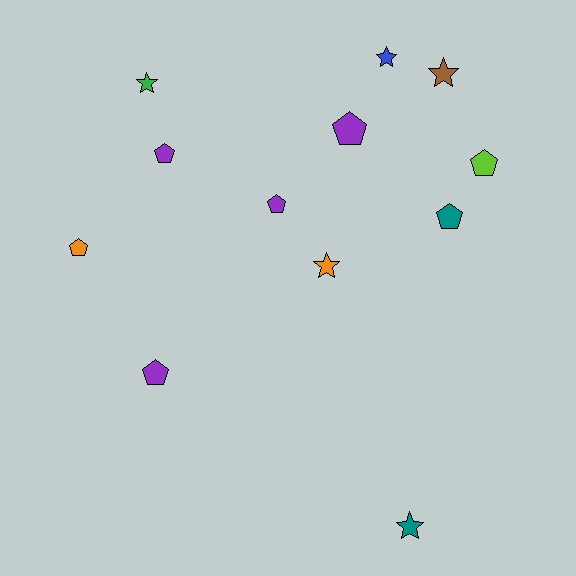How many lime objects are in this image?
There is 1 lime object.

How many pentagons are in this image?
There are 7 pentagons.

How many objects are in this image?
There are 12 objects.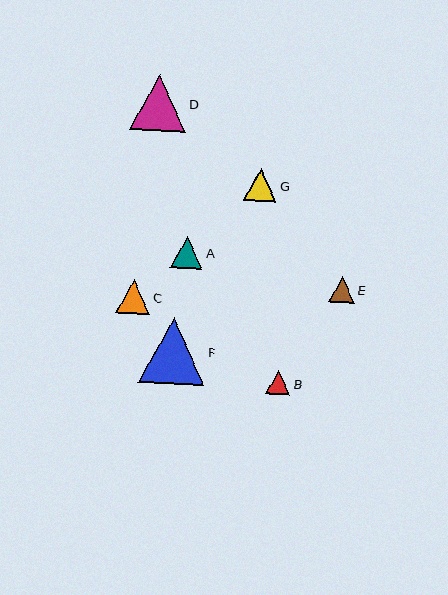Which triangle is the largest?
Triangle F is the largest with a size of approximately 66 pixels.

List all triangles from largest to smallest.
From largest to smallest: F, D, C, G, A, E, B.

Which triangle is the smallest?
Triangle B is the smallest with a size of approximately 24 pixels.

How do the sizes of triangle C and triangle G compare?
Triangle C and triangle G are approximately the same size.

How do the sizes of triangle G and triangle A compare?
Triangle G and triangle A are approximately the same size.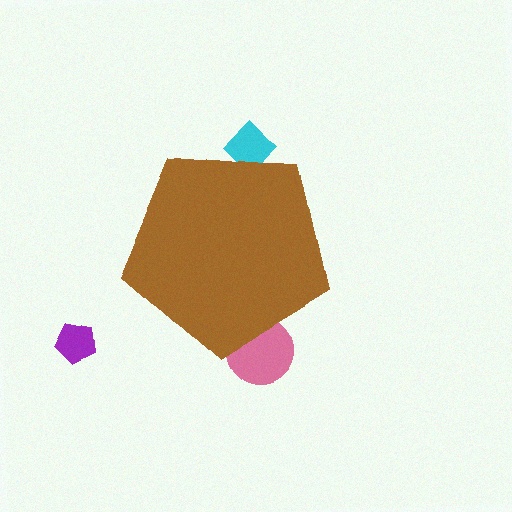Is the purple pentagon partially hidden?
No, the purple pentagon is fully visible.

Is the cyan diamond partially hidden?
Yes, the cyan diamond is partially hidden behind the brown pentagon.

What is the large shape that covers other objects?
A brown pentagon.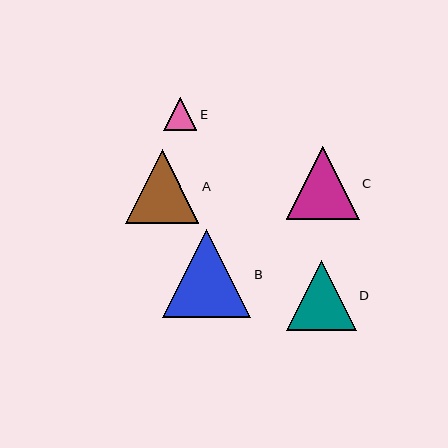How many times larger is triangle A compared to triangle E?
Triangle A is approximately 2.2 times the size of triangle E.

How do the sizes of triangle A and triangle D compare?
Triangle A and triangle D are approximately the same size.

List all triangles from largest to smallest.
From largest to smallest: B, A, C, D, E.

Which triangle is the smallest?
Triangle E is the smallest with a size of approximately 33 pixels.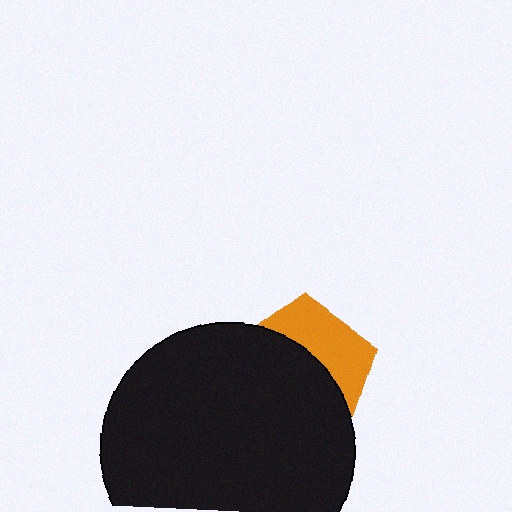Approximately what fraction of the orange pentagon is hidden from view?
Roughly 63% of the orange pentagon is hidden behind the black circle.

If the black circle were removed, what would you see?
You would see the complete orange pentagon.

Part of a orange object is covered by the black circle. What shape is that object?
It is a pentagon.